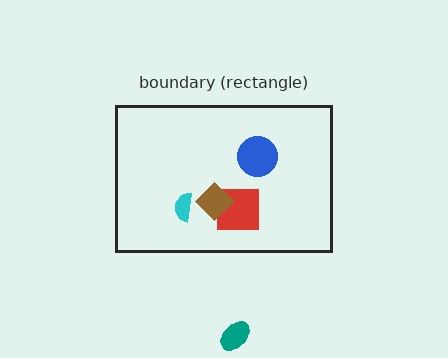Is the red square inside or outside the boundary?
Inside.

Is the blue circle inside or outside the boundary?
Inside.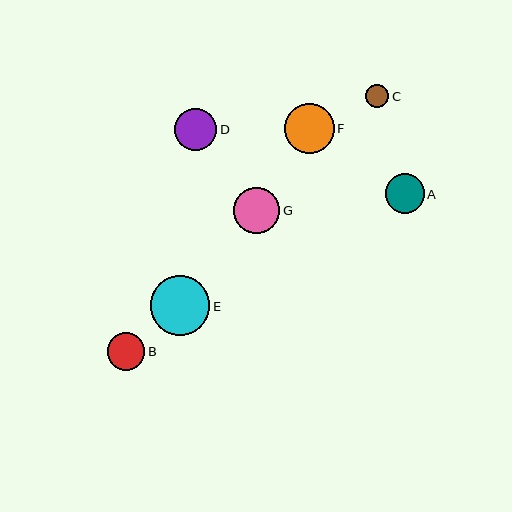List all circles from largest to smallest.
From largest to smallest: E, F, G, D, A, B, C.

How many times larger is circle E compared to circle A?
Circle E is approximately 1.5 times the size of circle A.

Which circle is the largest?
Circle E is the largest with a size of approximately 60 pixels.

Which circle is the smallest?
Circle C is the smallest with a size of approximately 23 pixels.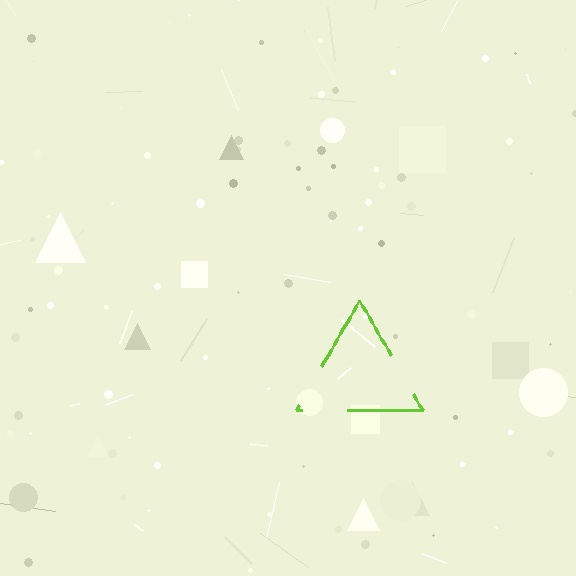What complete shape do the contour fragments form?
The contour fragments form a triangle.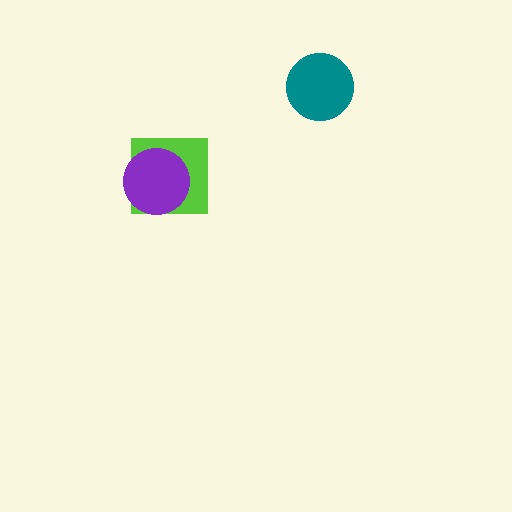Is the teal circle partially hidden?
No, no other shape covers it.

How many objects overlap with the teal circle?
0 objects overlap with the teal circle.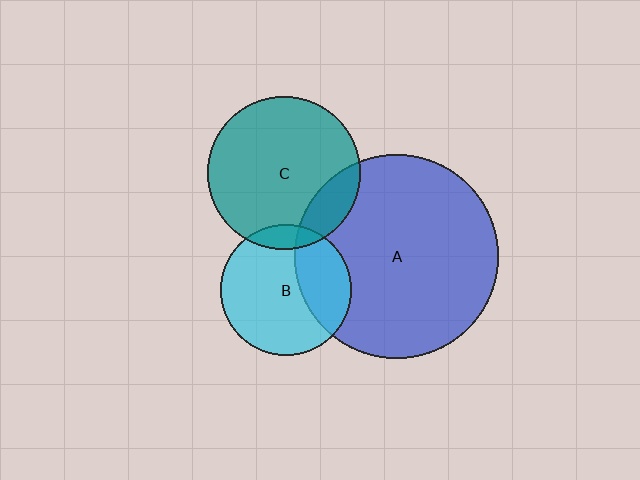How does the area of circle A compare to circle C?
Approximately 1.8 times.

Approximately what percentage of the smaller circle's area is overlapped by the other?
Approximately 10%.